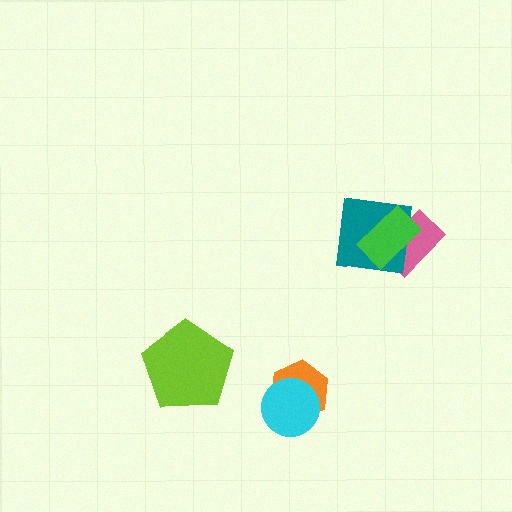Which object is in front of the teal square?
The green rectangle is in front of the teal square.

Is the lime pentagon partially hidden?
No, no other shape covers it.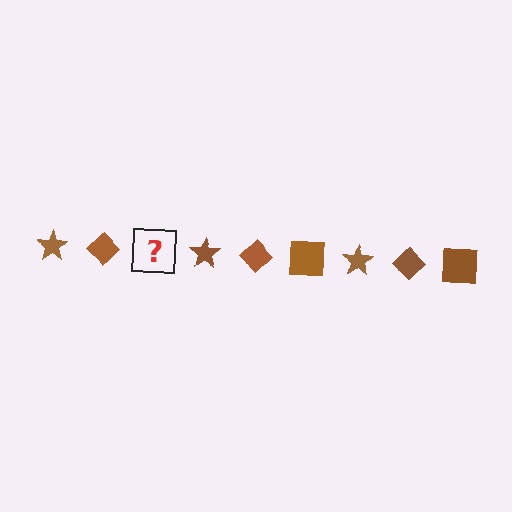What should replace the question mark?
The question mark should be replaced with a brown square.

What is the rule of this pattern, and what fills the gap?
The rule is that the pattern cycles through star, diamond, square shapes in brown. The gap should be filled with a brown square.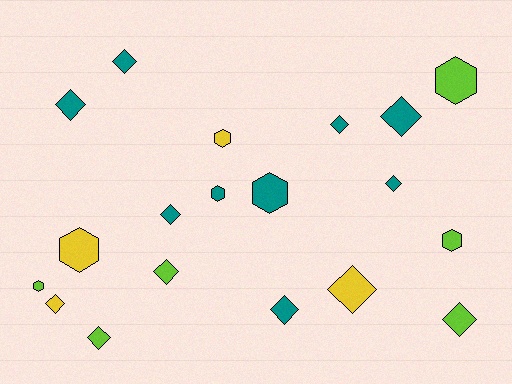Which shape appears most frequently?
Diamond, with 12 objects.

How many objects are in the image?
There are 19 objects.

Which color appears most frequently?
Teal, with 9 objects.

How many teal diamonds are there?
There are 7 teal diamonds.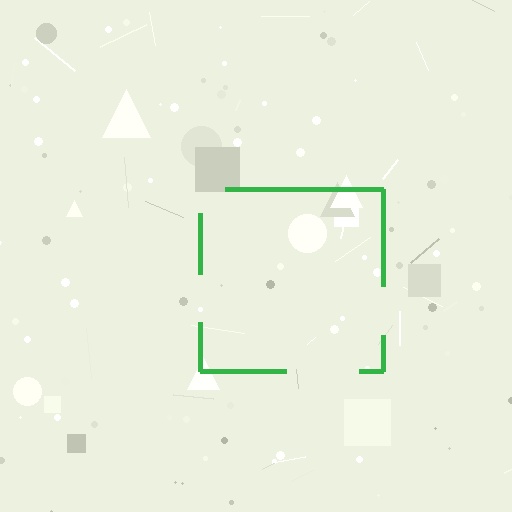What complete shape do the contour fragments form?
The contour fragments form a square.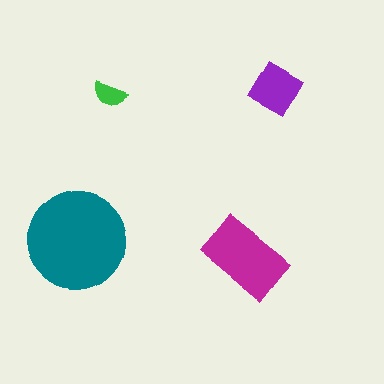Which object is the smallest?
The green semicircle.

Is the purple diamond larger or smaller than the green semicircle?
Larger.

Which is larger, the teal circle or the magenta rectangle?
The teal circle.